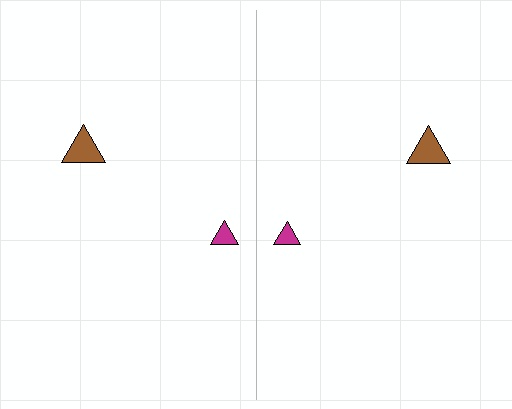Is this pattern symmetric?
Yes, this pattern has bilateral (reflection) symmetry.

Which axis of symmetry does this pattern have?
The pattern has a vertical axis of symmetry running through the center of the image.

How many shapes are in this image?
There are 4 shapes in this image.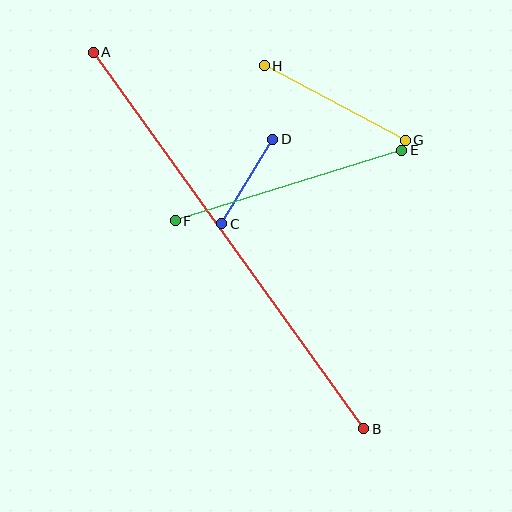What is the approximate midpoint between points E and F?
The midpoint is at approximately (288, 185) pixels.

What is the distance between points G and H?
The distance is approximately 159 pixels.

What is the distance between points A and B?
The distance is approximately 463 pixels.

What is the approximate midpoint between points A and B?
The midpoint is at approximately (229, 240) pixels.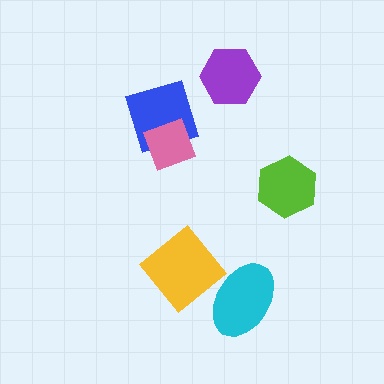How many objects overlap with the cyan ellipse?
0 objects overlap with the cyan ellipse.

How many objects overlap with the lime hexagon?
0 objects overlap with the lime hexagon.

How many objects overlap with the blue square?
1 object overlaps with the blue square.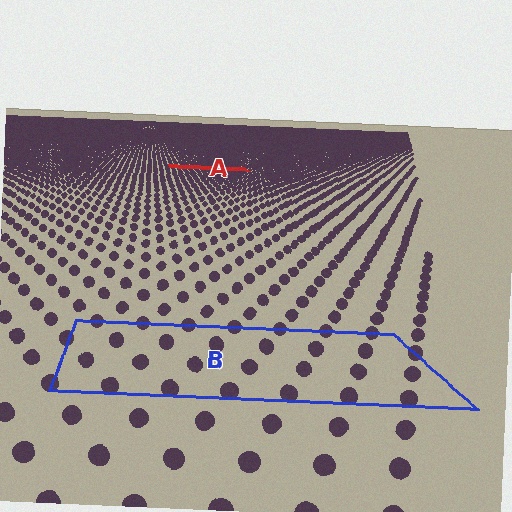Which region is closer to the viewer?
Region B is closer. The texture elements there are larger and more spread out.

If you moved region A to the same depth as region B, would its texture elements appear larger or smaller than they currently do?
They would appear larger. At a closer depth, the same texture elements are projected at a bigger on-screen size.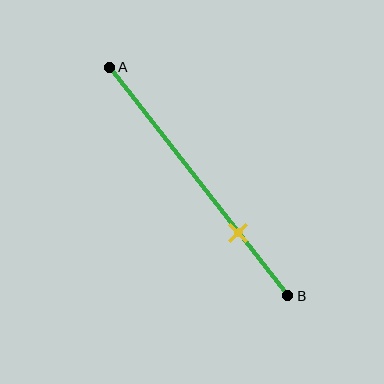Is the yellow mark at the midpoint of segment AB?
No, the mark is at about 70% from A, not at the 50% midpoint.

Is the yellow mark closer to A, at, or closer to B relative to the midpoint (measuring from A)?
The yellow mark is closer to point B than the midpoint of segment AB.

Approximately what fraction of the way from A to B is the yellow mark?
The yellow mark is approximately 70% of the way from A to B.